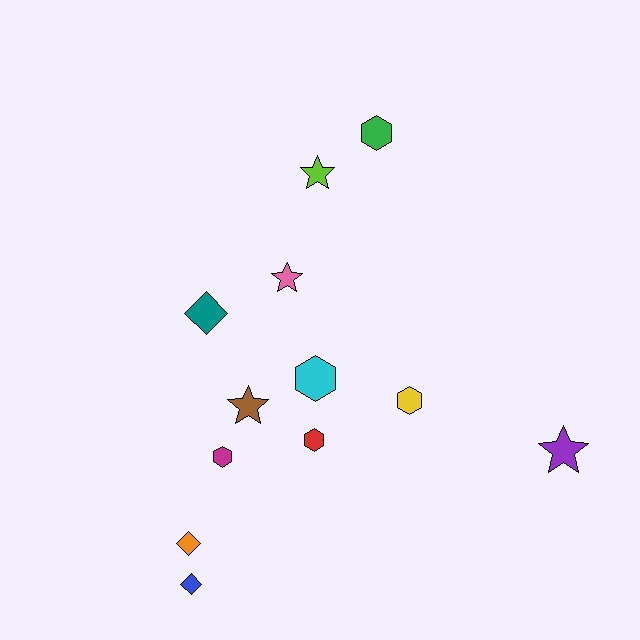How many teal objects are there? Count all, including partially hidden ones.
There is 1 teal object.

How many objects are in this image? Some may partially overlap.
There are 12 objects.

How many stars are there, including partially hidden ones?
There are 4 stars.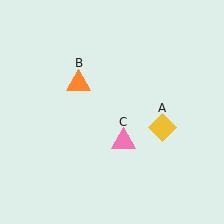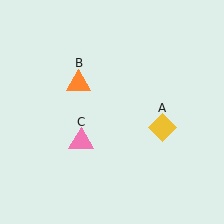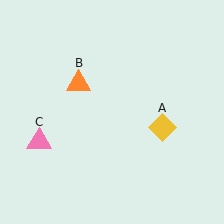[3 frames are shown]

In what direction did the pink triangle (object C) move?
The pink triangle (object C) moved left.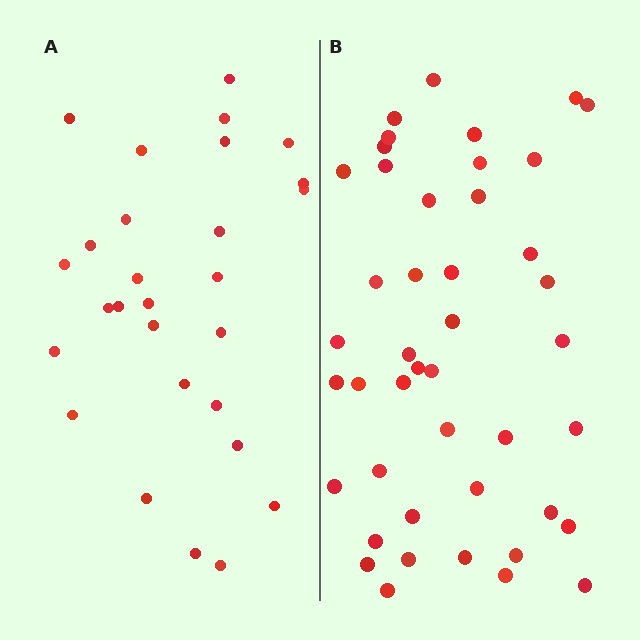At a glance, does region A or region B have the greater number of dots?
Region B (the right region) has more dots.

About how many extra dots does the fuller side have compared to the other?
Region B has approximately 15 more dots than region A.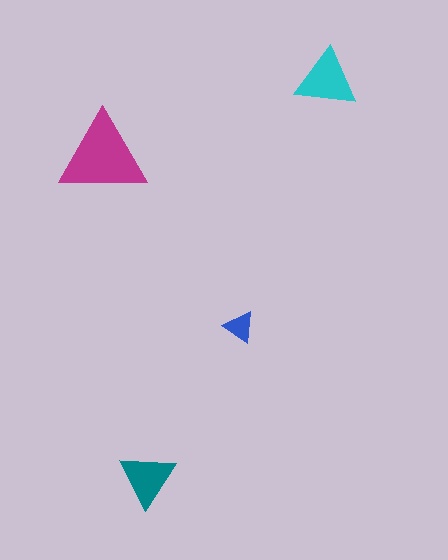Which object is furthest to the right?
The cyan triangle is rightmost.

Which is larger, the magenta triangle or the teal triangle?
The magenta one.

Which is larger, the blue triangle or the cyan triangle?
The cyan one.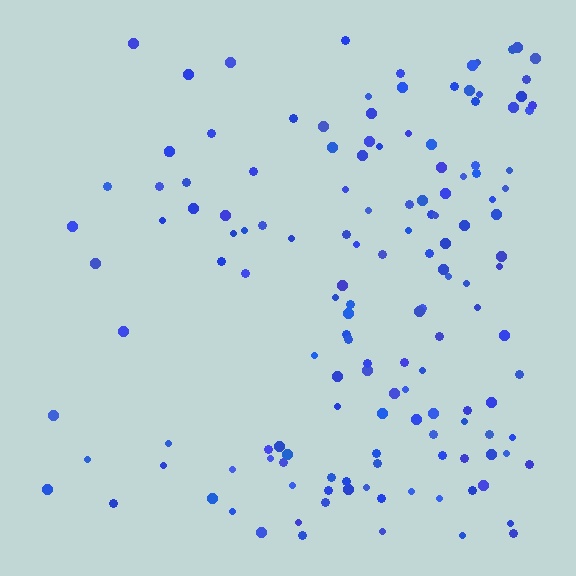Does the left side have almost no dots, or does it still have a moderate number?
Still a moderate number, just noticeably fewer than the right.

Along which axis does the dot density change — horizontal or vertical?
Horizontal.